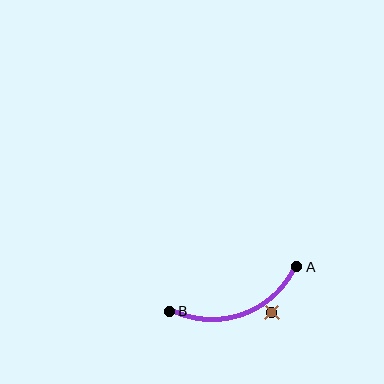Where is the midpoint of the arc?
The arc midpoint is the point on the curve farthest from the straight line joining A and B. It sits below that line.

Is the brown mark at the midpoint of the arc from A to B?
No — the brown mark does not lie on the arc at all. It sits slightly outside the curve.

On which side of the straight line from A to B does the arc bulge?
The arc bulges below the straight line connecting A and B.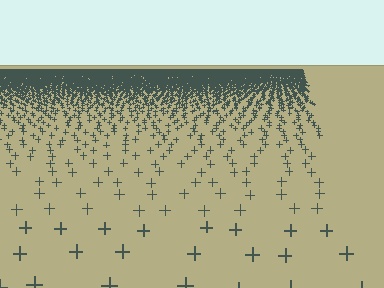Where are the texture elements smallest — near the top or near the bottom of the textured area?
Near the top.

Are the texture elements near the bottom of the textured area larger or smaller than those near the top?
Larger. Near the bottom, elements are closer to the viewer and appear at a bigger on-screen size.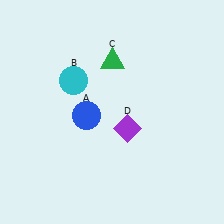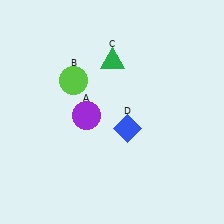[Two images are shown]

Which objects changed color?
A changed from blue to purple. B changed from cyan to lime. D changed from purple to blue.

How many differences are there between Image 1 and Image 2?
There are 3 differences between the two images.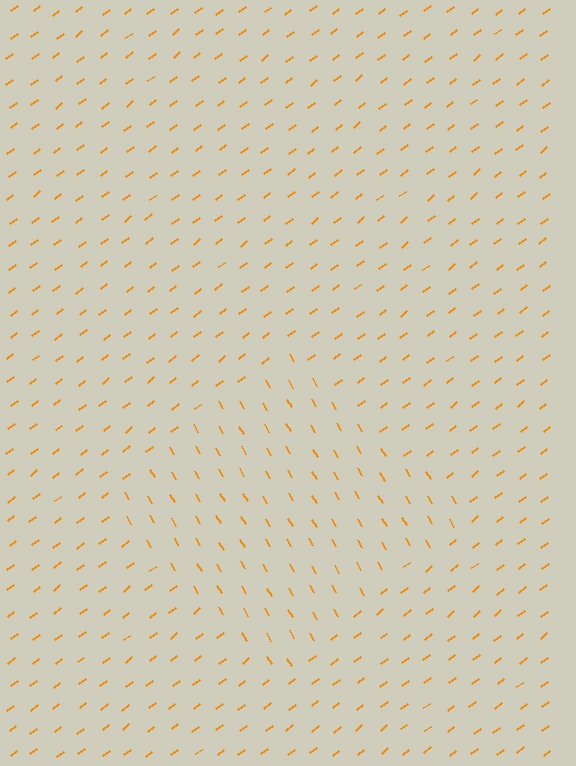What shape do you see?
I see a diamond.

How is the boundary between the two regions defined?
The boundary is defined purely by a change in line orientation (approximately 83 degrees difference). All lines are the same color and thickness.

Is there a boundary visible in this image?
Yes, there is a texture boundary formed by a change in line orientation.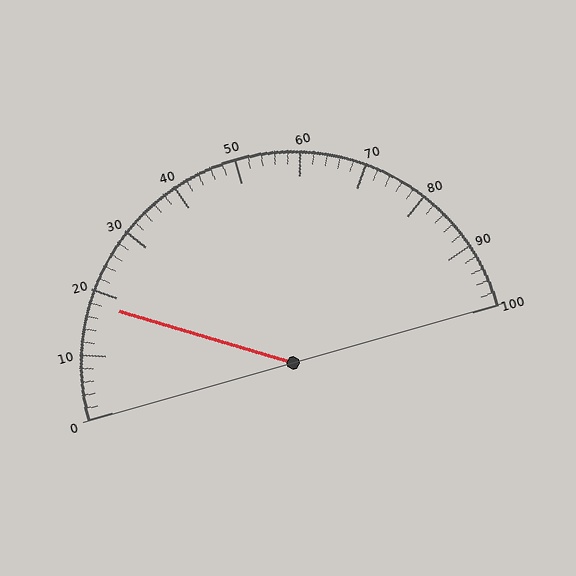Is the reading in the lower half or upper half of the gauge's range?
The reading is in the lower half of the range (0 to 100).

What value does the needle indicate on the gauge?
The needle indicates approximately 18.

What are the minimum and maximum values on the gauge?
The gauge ranges from 0 to 100.